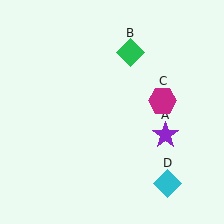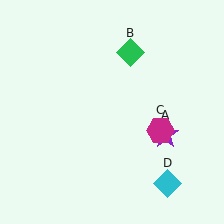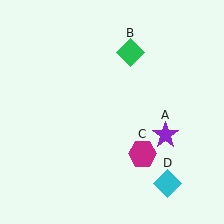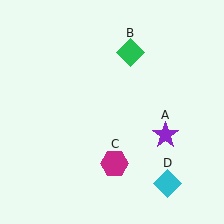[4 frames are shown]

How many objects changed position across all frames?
1 object changed position: magenta hexagon (object C).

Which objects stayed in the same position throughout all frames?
Purple star (object A) and green diamond (object B) and cyan diamond (object D) remained stationary.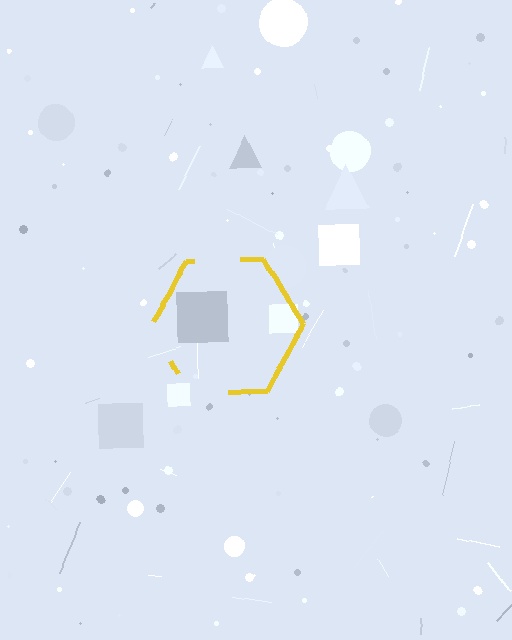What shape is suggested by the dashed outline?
The dashed outline suggests a hexagon.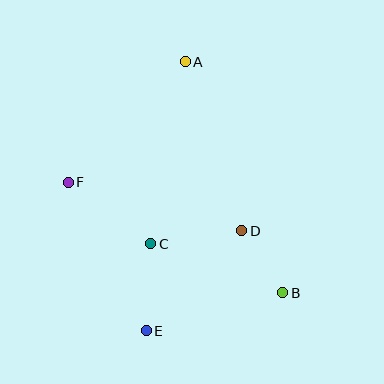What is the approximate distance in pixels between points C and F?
The distance between C and F is approximately 103 pixels.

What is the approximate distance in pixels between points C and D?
The distance between C and D is approximately 92 pixels.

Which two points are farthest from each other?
Points A and E are farthest from each other.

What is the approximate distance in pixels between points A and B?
The distance between A and B is approximately 250 pixels.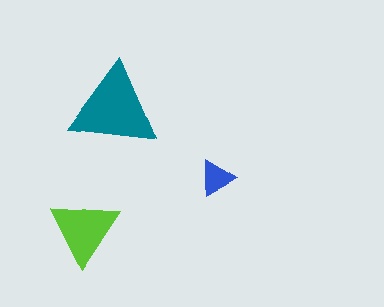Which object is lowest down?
The lime triangle is bottommost.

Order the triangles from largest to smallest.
the teal one, the lime one, the blue one.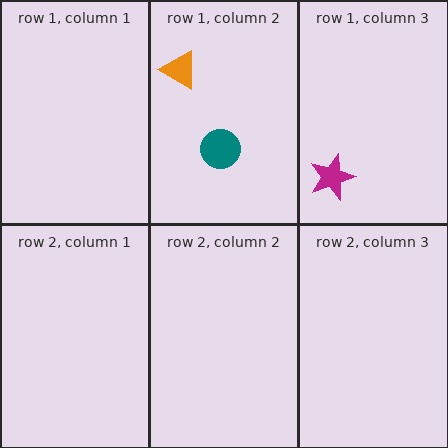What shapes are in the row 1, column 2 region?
The orange triangle, the teal circle.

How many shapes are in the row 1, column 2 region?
2.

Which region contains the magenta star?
The row 1, column 3 region.